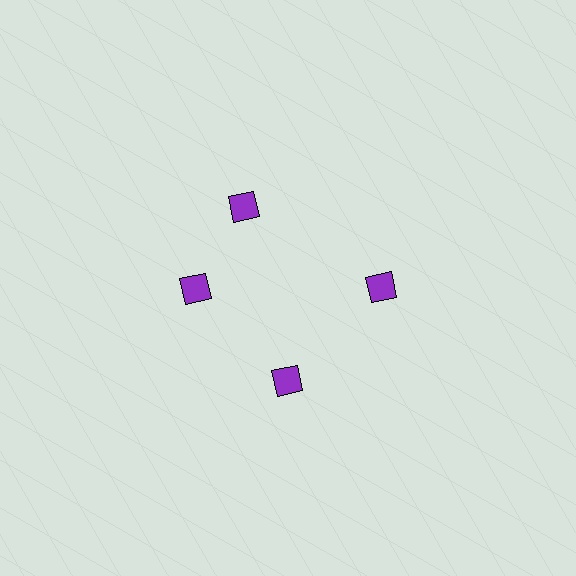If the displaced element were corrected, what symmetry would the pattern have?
It would have 4-fold rotational symmetry — the pattern would map onto itself every 90 degrees.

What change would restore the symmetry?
The symmetry would be restored by rotating it back into even spacing with its neighbors so that all 4 diamonds sit at equal angles and equal distance from the center.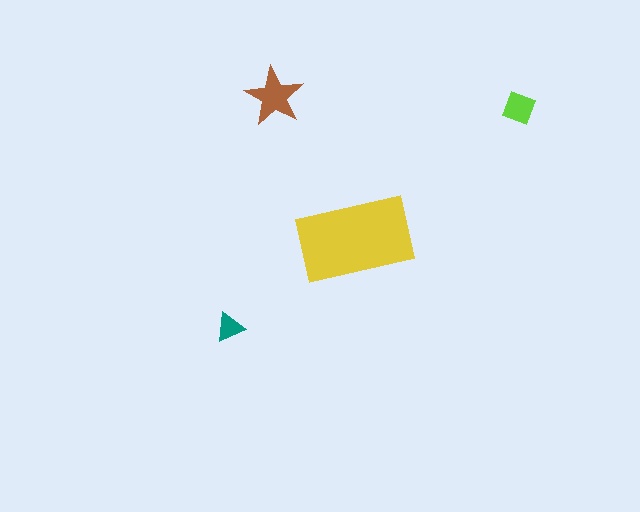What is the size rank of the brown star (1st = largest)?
2nd.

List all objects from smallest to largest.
The teal triangle, the lime diamond, the brown star, the yellow rectangle.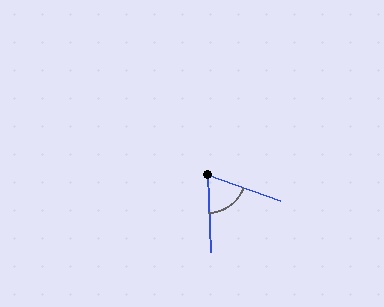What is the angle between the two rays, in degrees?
Approximately 68 degrees.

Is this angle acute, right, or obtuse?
It is acute.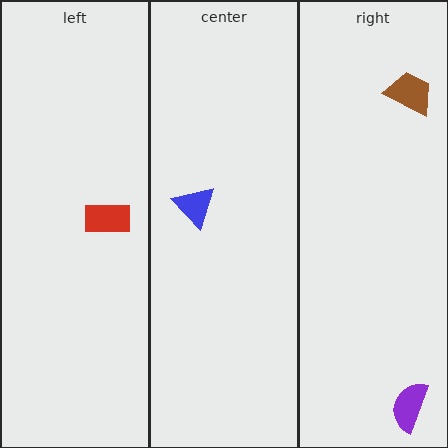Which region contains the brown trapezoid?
The right region.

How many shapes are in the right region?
2.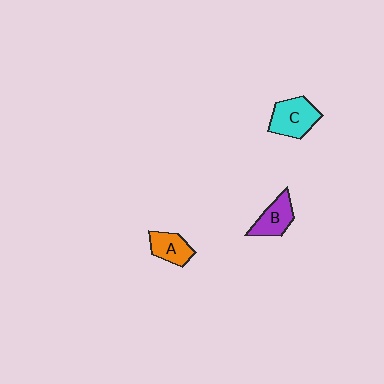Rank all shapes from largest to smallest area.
From largest to smallest: C (cyan), B (purple), A (orange).